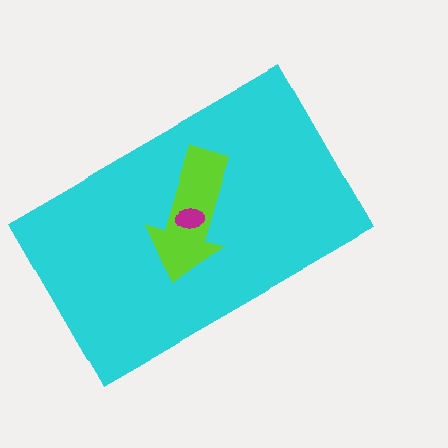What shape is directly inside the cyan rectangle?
The lime arrow.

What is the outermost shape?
The cyan rectangle.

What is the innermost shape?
The magenta ellipse.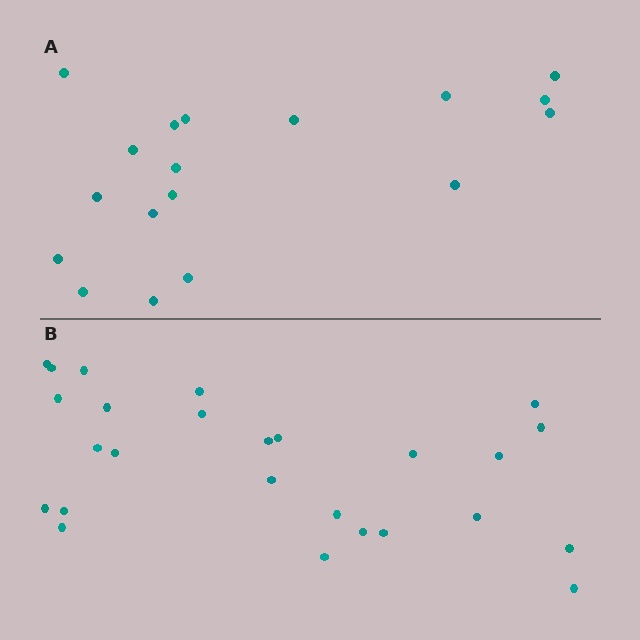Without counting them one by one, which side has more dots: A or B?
Region B (the bottom region) has more dots.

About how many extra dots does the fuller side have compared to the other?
Region B has roughly 8 or so more dots than region A.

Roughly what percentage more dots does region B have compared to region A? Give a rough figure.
About 45% more.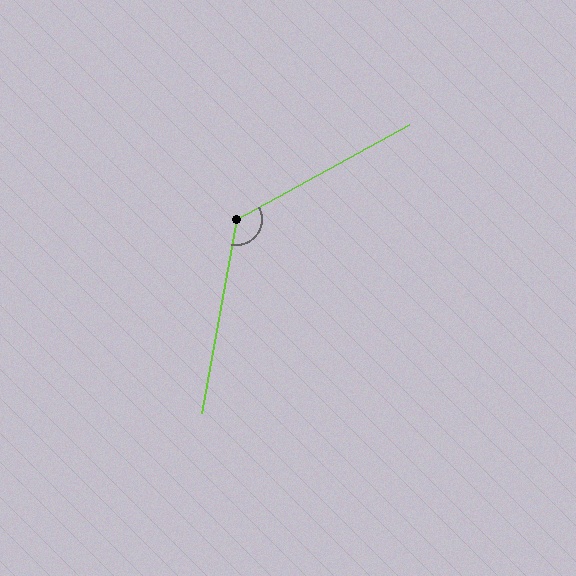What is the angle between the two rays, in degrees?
Approximately 129 degrees.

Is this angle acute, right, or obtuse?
It is obtuse.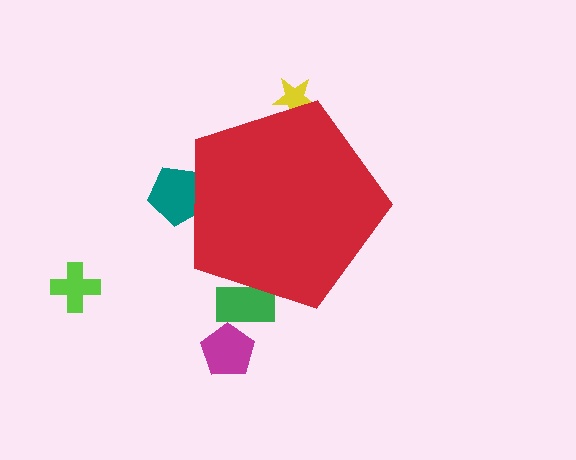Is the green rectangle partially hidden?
Yes, the green rectangle is partially hidden behind the red pentagon.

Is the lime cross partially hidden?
No, the lime cross is fully visible.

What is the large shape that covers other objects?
A red pentagon.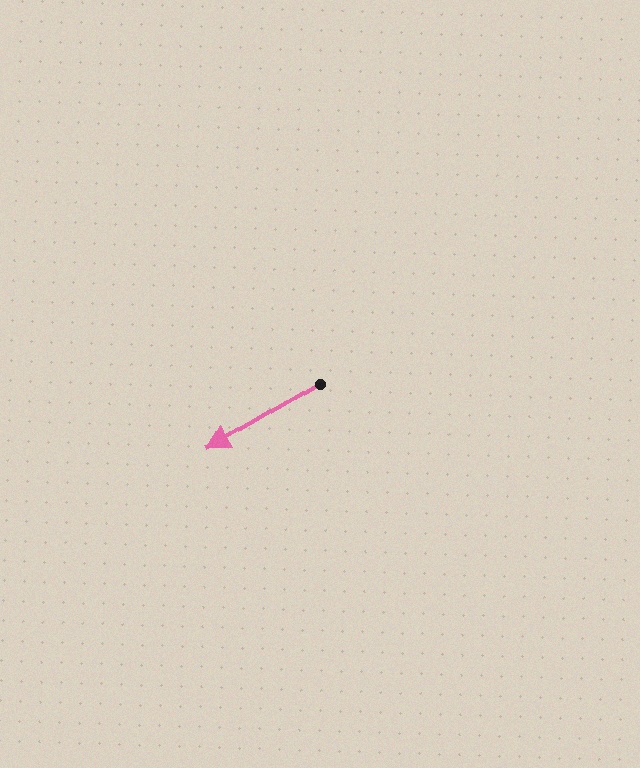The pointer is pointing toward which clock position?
Roughly 8 o'clock.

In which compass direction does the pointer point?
Southwest.